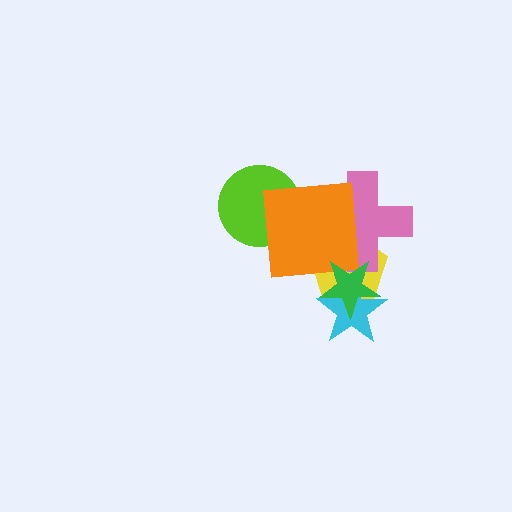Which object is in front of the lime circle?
The orange square is in front of the lime circle.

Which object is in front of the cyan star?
The green star is in front of the cyan star.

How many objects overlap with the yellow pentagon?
4 objects overlap with the yellow pentagon.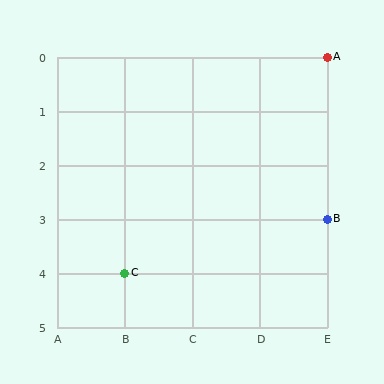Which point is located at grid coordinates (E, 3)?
Point B is at (E, 3).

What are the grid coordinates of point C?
Point C is at grid coordinates (B, 4).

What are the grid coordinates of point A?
Point A is at grid coordinates (E, 0).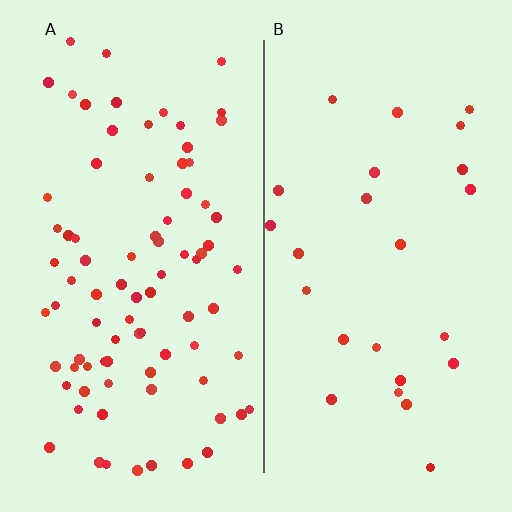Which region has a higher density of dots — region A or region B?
A (the left).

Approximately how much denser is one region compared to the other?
Approximately 3.3× — region A over region B.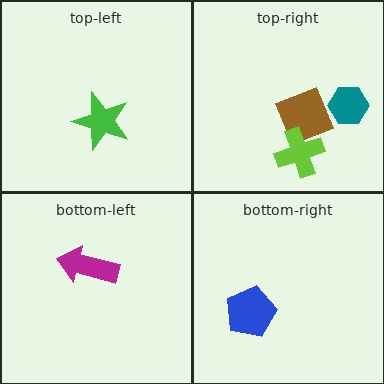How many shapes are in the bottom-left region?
1.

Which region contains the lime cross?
The top-right region.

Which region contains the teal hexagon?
The top-right region.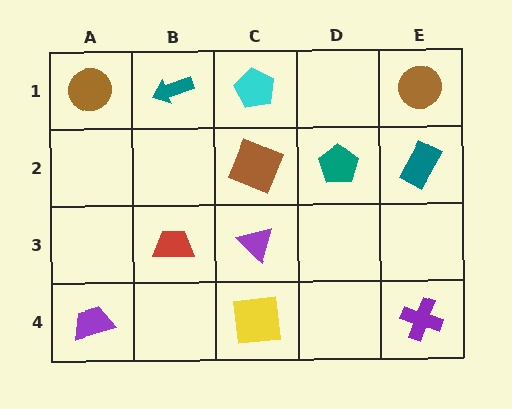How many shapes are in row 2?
3 shapes.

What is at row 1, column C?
A cyan pentagon.